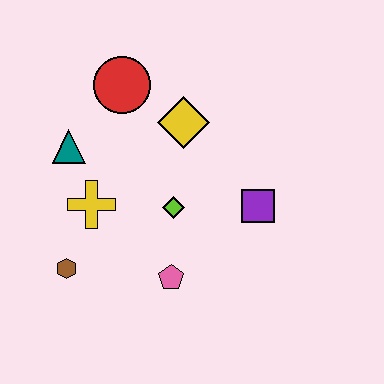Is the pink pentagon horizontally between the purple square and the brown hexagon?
Yes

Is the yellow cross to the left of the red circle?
Yes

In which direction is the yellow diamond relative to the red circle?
The yellow diamond is to the right of the red circle.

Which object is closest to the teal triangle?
The yellow cross is closest to the teal triangle.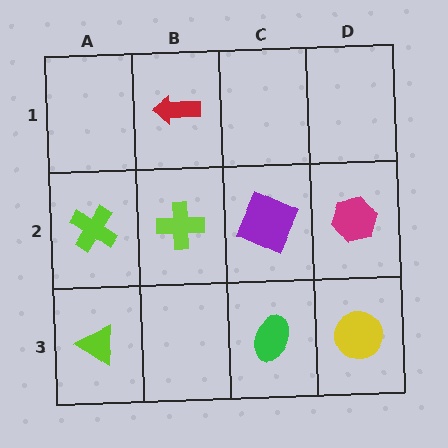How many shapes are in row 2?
4 shapes.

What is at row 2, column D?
A magenta hexagon.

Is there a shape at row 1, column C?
No, that cell is empty.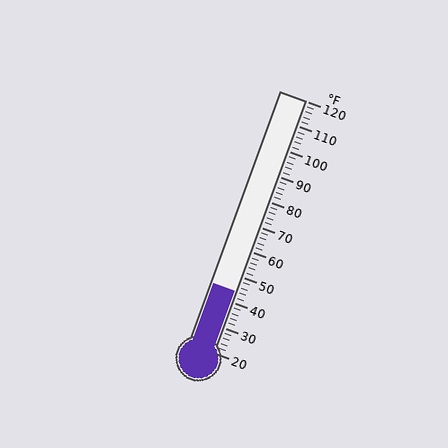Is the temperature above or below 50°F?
The temperature is below 50°F.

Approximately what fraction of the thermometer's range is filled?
The thermometer is filled to approximately 25% of its range.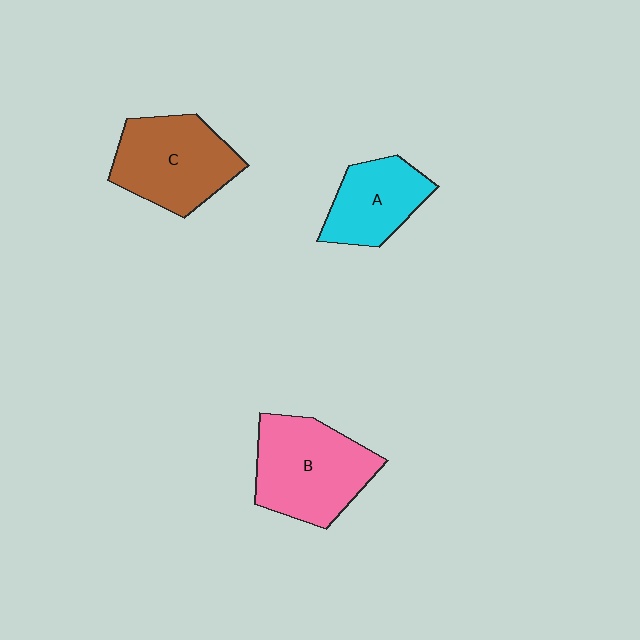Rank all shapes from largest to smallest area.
From largest to smallest: B (pink), C (brown), A (cyan).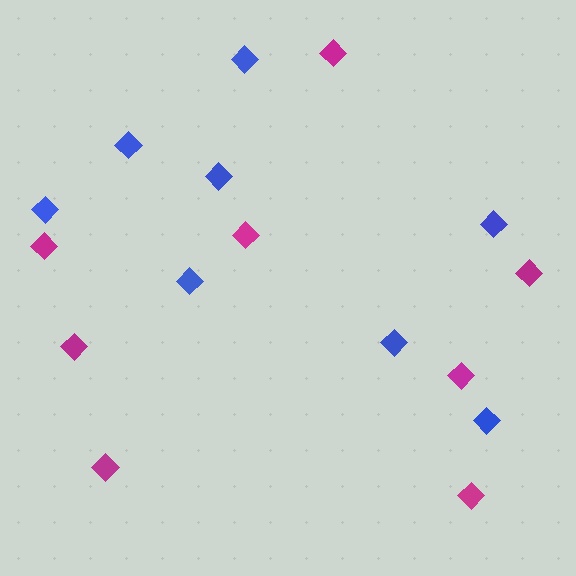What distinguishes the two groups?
There are 2 groups: one group of blue diamonds (8) and one group of magenta diamonds (8).